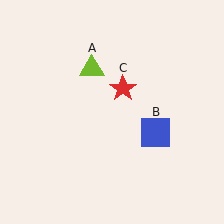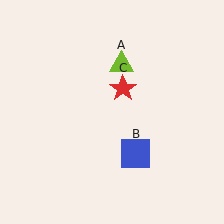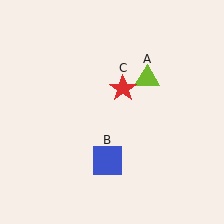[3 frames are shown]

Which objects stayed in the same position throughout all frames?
Red star (object C) remained stationary.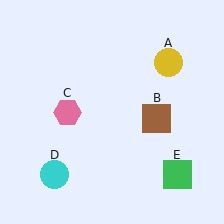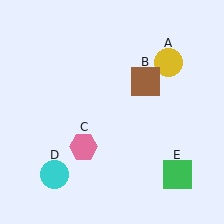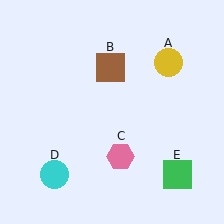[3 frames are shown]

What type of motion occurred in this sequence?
The brown square (object B), pink hexagon (object C) rotated counterclockwise around the center of the scene.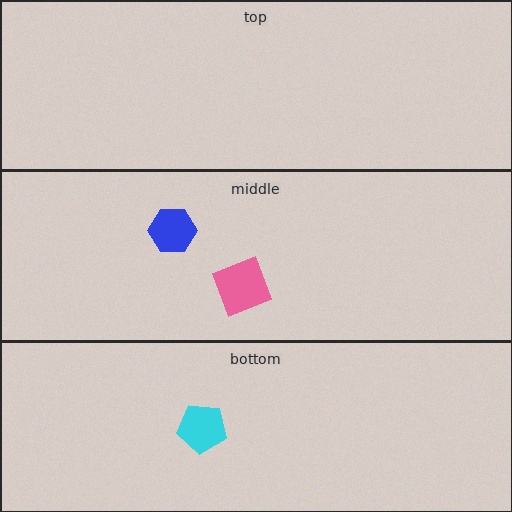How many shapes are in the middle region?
2.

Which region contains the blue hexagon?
The middle region.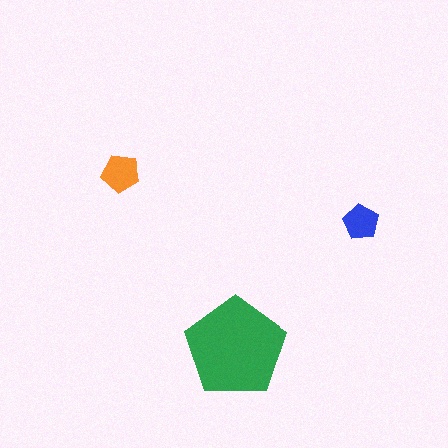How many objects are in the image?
There are 3 objects in the image.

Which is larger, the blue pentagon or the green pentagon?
The green one.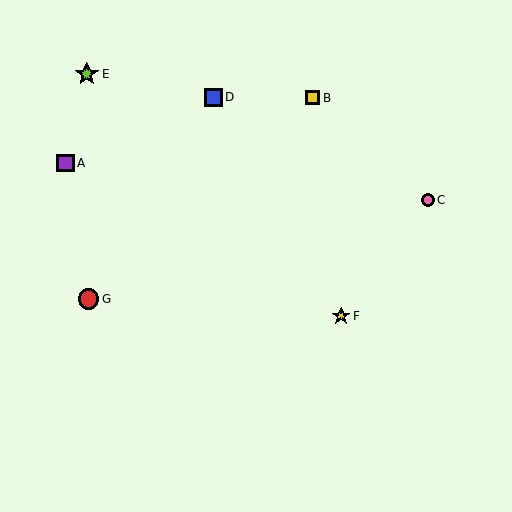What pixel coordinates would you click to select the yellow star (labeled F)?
Click at (341, 316) to select the yellow star F.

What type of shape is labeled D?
Shape D is a blue square.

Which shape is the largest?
The lime star (labeled E) is the largest.